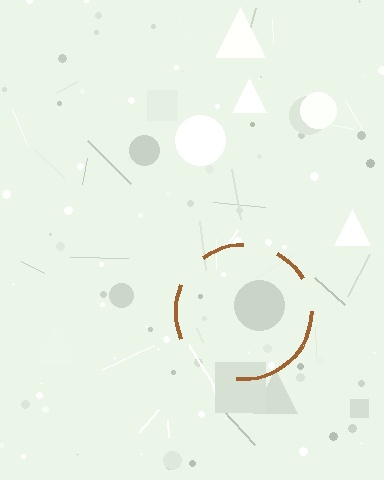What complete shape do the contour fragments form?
The contour fragments form a circle.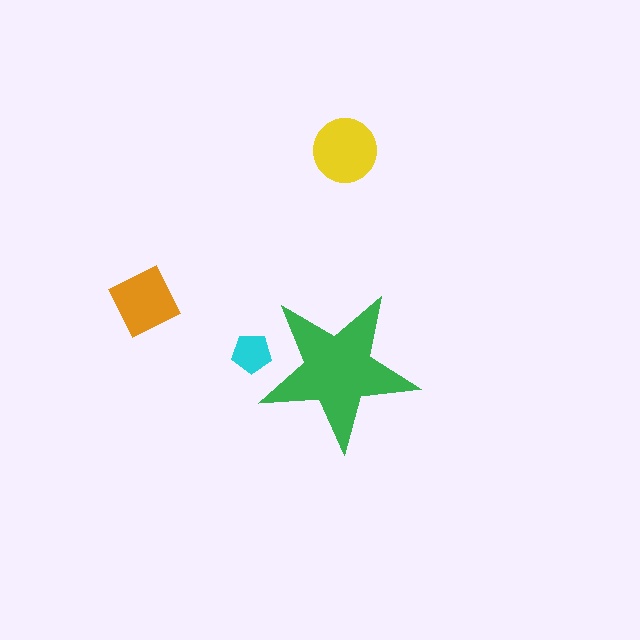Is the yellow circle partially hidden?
No, the yellow circle is fully visible.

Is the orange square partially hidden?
No, the orange square is fully visible.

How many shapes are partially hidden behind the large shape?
1 shape is partially hidden.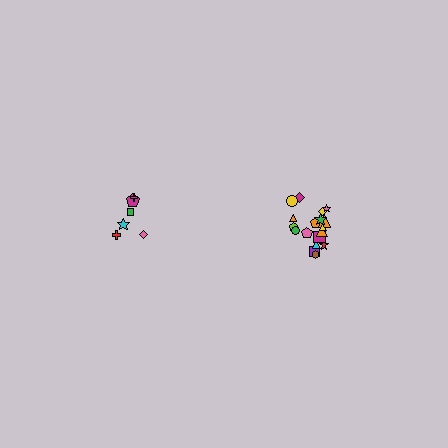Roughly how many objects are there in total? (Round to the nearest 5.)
Roughly 25 objects in total.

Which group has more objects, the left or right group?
The right group.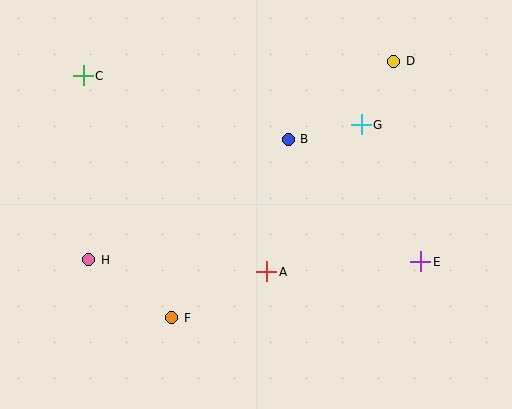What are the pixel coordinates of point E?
Point E is at (421, 262).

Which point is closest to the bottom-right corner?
Point E is closest to the bottom-right corner.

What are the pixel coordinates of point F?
Point F is at (172, 318).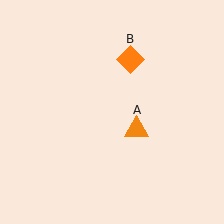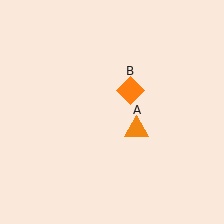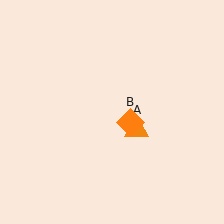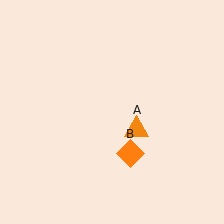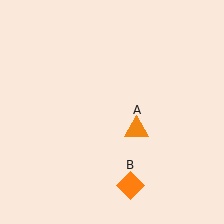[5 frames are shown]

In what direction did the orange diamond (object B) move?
The orange diamond (object B) moved down.